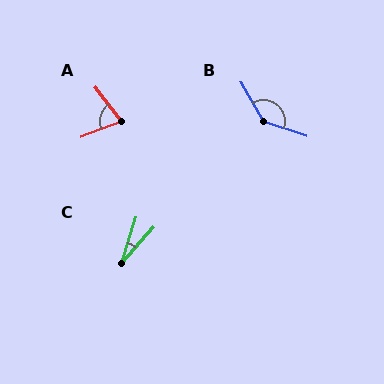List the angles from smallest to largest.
C (25°), A (73°), B (138°).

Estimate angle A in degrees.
Approximately 73 degrees.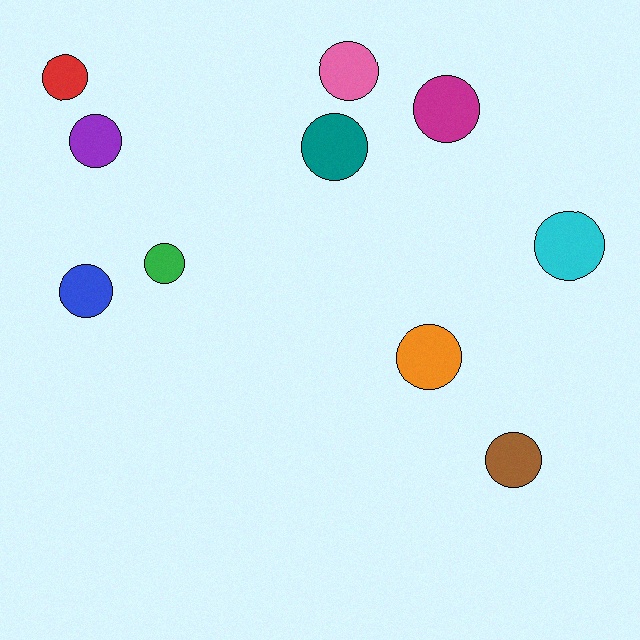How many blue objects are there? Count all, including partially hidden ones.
There is 1 blue object.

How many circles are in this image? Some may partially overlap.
There are 10 circles.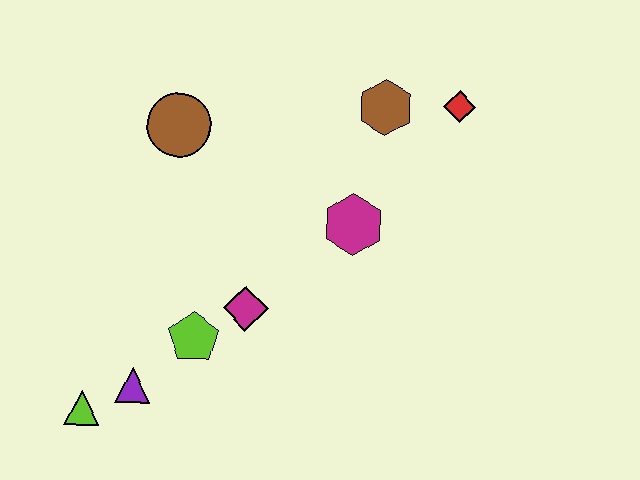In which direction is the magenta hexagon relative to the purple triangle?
The magenta hexagon is to the right of the purple triangle.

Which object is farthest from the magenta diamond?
The red diamond is farthest from the magenta diamond.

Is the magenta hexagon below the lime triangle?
No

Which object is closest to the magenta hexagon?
The brown hexagon is closest to the magenta hexagon.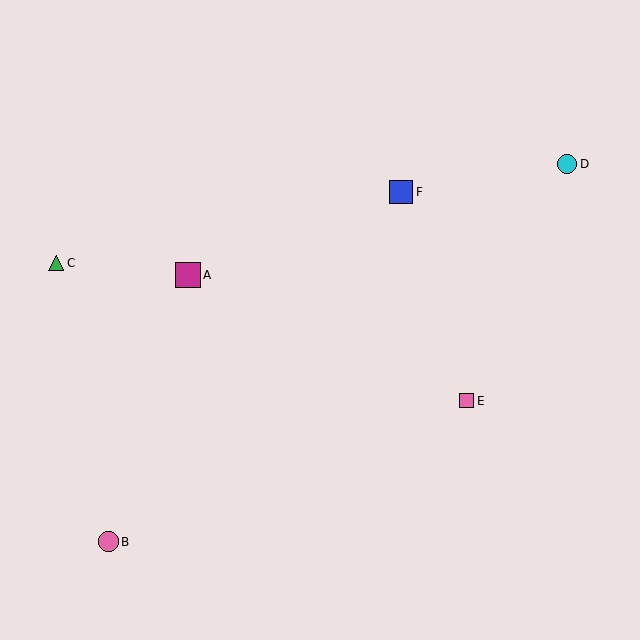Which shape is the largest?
The magenta square (labeled A) is the largest.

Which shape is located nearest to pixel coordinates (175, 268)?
The magenta square (labeled A) at (188, 275) is nearest to that location.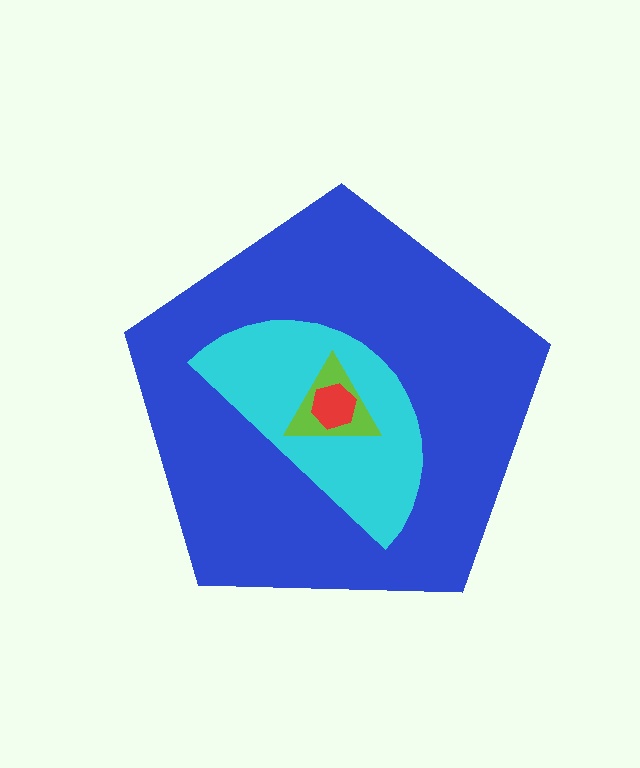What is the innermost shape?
The red hexagon.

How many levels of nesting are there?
4.